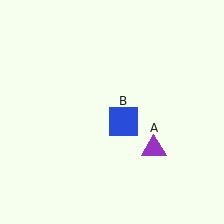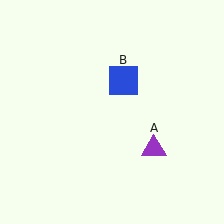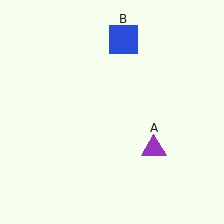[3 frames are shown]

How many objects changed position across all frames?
1 object changed position: blue square (object B).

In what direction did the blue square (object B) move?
The blue square (object B) moved up.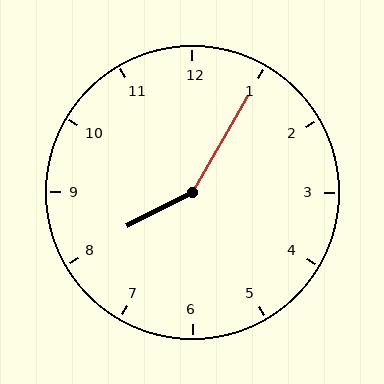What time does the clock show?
8:05.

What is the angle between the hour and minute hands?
Approximately 148 degrees.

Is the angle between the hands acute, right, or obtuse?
It is obtuse.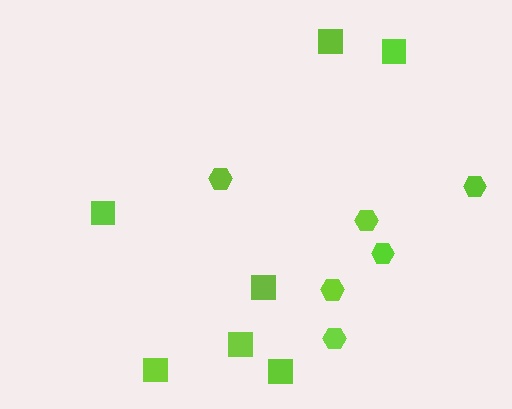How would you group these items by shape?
There are 2 groups: one group of squares (7) and one group of hexagons (6).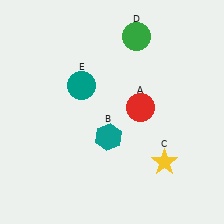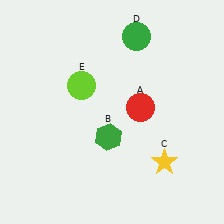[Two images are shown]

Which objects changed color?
B changed from teal to green. E changed from teal to lime.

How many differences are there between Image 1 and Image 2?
There are 2 differences between the two images.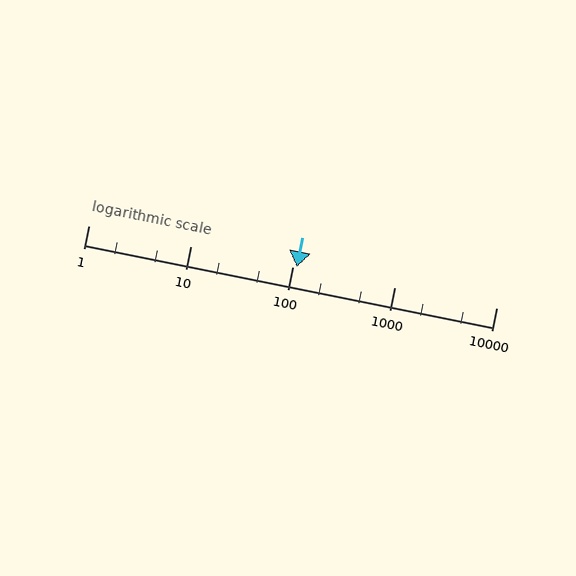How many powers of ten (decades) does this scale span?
The scale spans 4 decades, from 1 to 10000.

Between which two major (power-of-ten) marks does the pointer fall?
The pointer is between 100 and 1000.